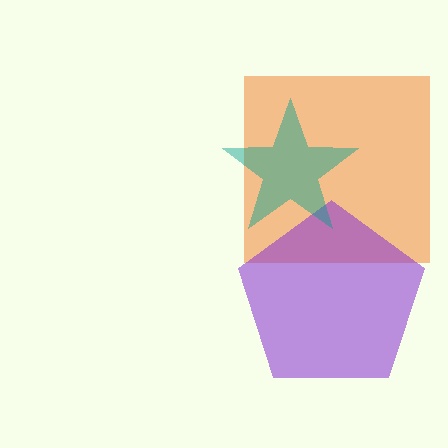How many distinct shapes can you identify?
There are 3 distinct shapes: an orange square, a purple pentagon, a teal star.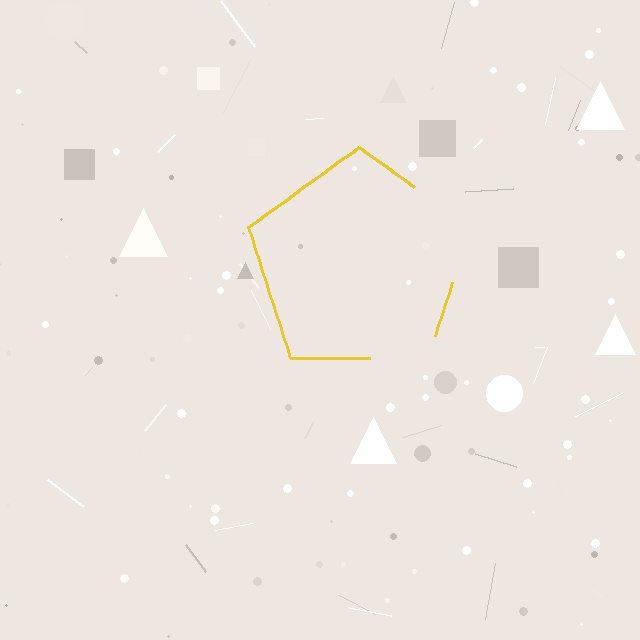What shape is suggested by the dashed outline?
The dashed outline suggests a pentagon.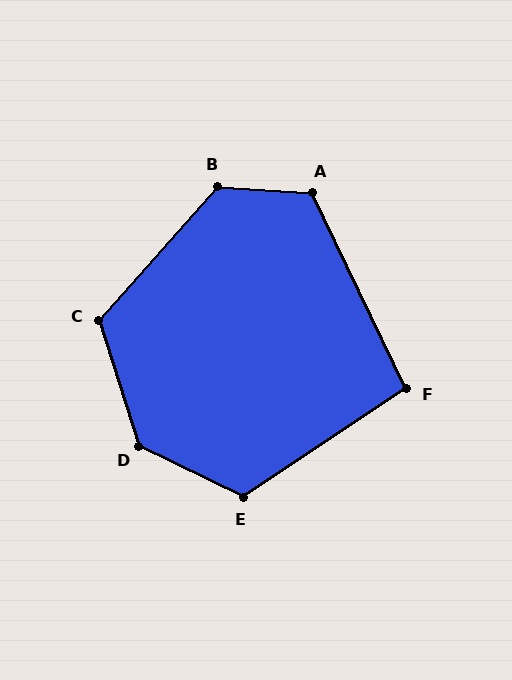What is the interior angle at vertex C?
Approximately 121 degrees (obtuse).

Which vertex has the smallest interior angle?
F, at approximately 98 degrees.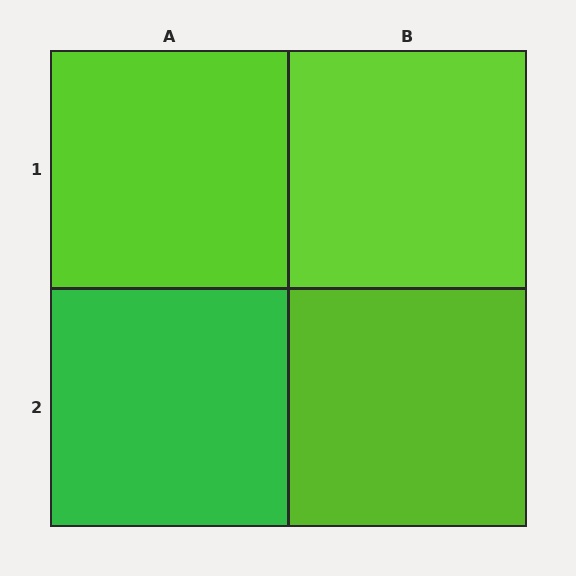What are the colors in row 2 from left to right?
Green, lime.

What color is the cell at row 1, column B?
Lime.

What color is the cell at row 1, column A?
Lime.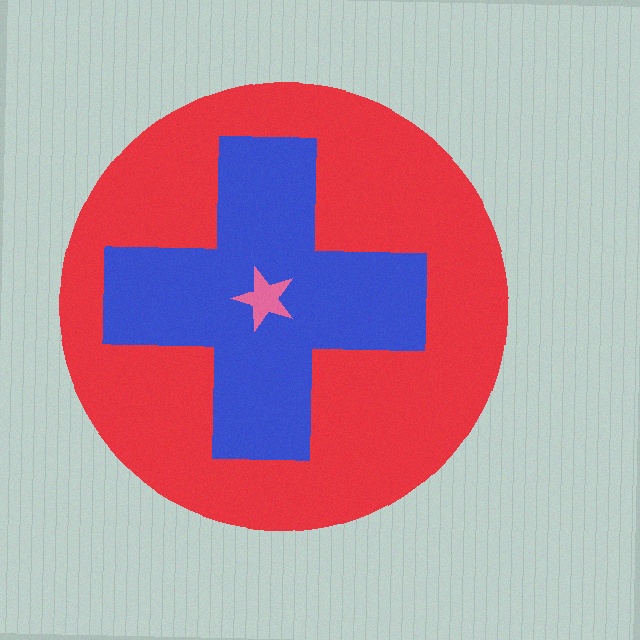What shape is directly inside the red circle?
The blue cross.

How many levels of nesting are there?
3.